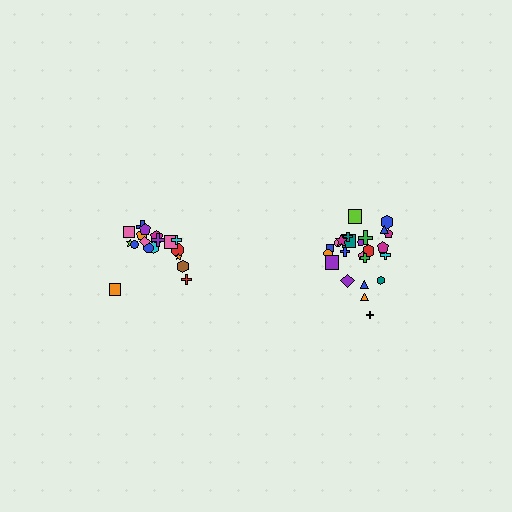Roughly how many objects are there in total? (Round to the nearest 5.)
Roughly 45 objects in total.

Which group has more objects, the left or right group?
The right group.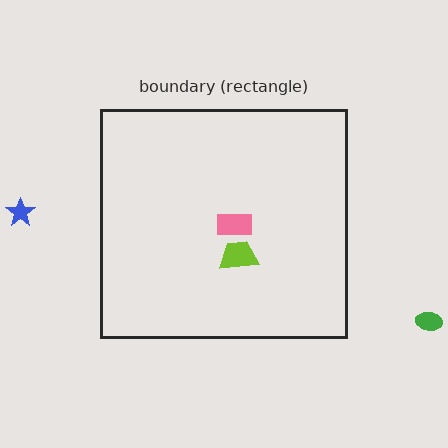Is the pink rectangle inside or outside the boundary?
Inside.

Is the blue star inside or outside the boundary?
Outside.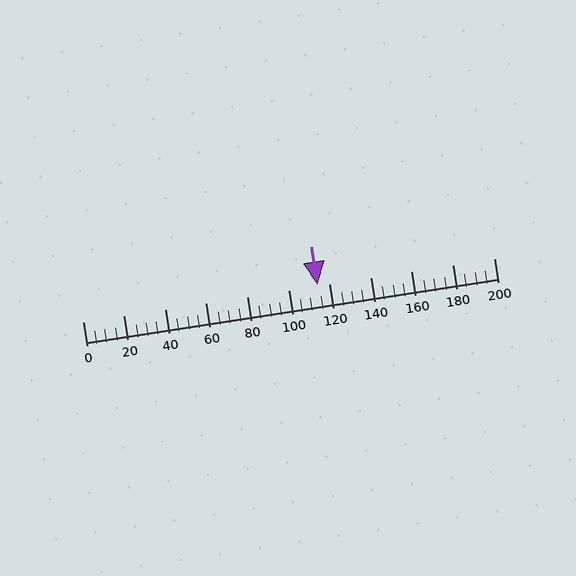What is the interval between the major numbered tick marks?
The major tick marks are spaced 20 units apart.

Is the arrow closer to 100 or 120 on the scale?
The arrow is closer to 120.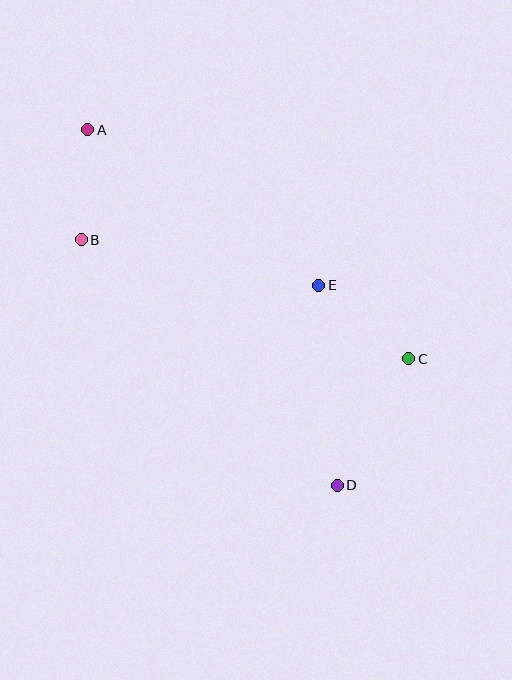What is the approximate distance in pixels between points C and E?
The distance between C and E is approximately 116 pixels.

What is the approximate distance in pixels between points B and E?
The distance between B and E is approximately 242 pixels.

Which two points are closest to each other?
Points A and B are closest to each other.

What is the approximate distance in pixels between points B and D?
The distance between B and D is approximately 355 pixels.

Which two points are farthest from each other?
Points A and D are farthest from each other.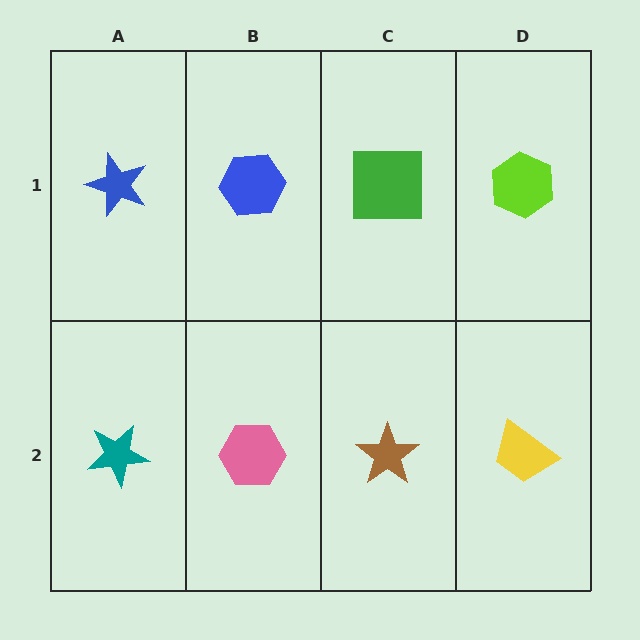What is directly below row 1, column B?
A pink hexagon.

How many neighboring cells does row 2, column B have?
3.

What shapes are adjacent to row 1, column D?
A yellow trapezoid (row 2, column D), a green square (row 1, column C).